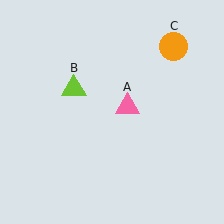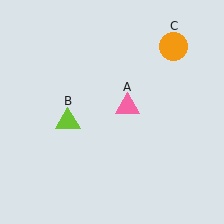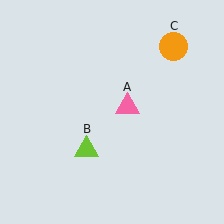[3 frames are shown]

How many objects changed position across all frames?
1 object changed position: lime triangle (object B).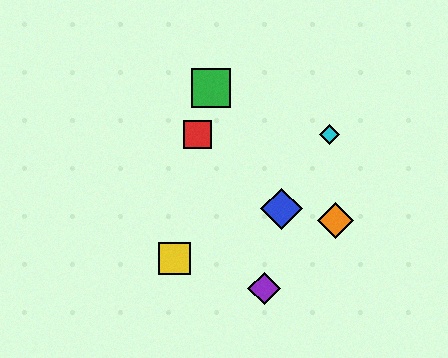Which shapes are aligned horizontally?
The red square, the cyan diamond are aligned horizontally.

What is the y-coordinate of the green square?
The green square is at y≈88.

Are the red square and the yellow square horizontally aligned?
No, the red square is at y≈134 and the yellow square is at y≈258.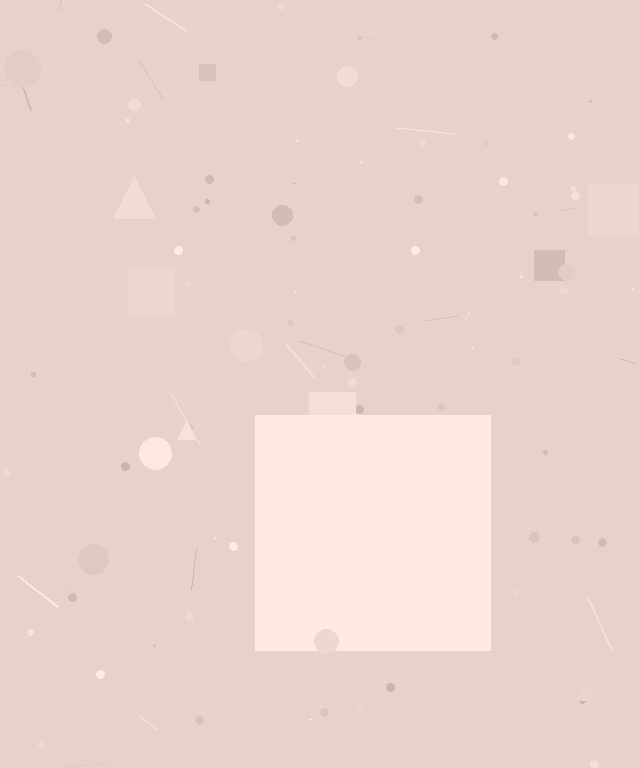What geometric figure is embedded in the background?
A square is embedded in the background.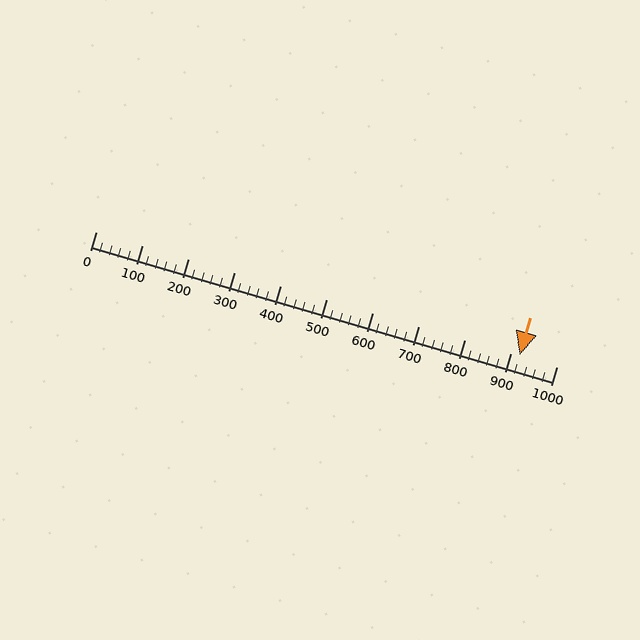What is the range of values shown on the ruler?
The ruler shows values from 0 to 1000.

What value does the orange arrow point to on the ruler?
The orange arrow points to approximately 920.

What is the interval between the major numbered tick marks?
The major tick marks are spaced 100 units apart.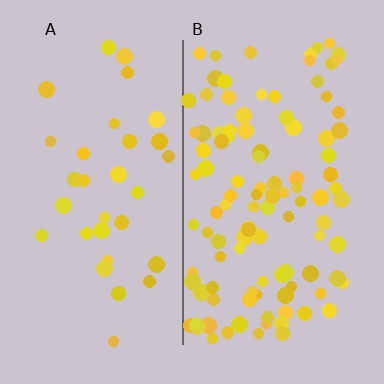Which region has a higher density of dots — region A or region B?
B (the right).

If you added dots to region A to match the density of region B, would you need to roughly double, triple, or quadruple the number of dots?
Approximately triple.